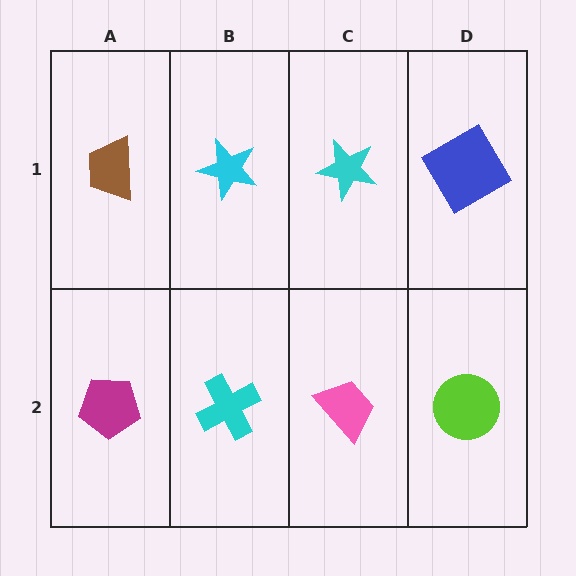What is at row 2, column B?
A cyan cross.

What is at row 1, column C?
A cyan star.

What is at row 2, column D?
A lime circle.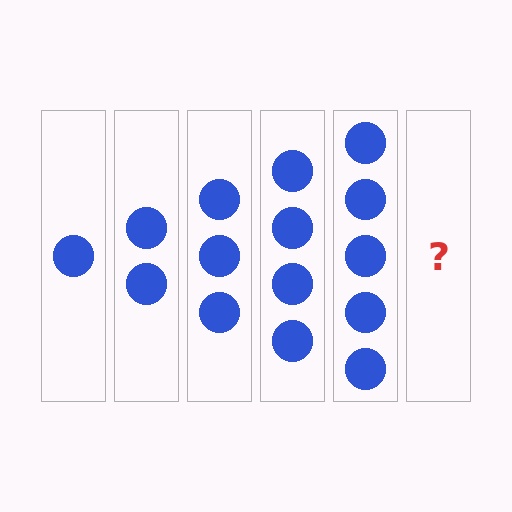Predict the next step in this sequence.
The next step is 6 circles.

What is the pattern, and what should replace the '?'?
The pattern is that each step adds one more circle. The '?' should be 6 circles.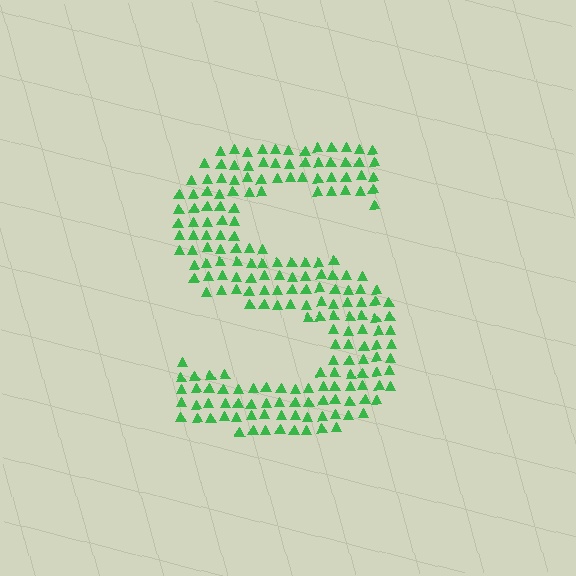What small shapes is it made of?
It is made of small triangles.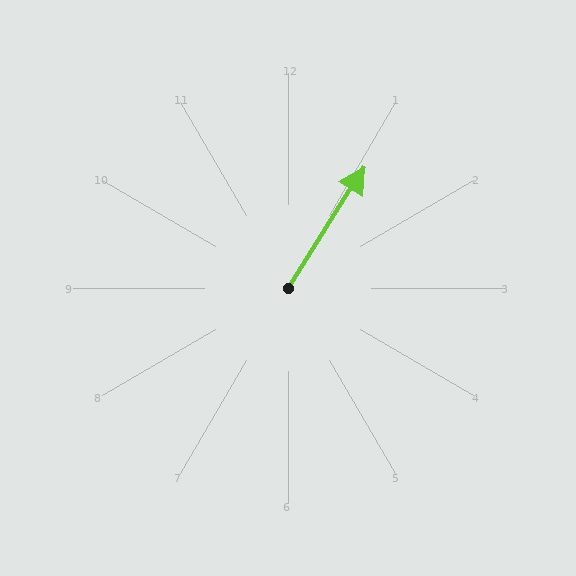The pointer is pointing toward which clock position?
Roughly 1 o'clock.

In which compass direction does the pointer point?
Northeast.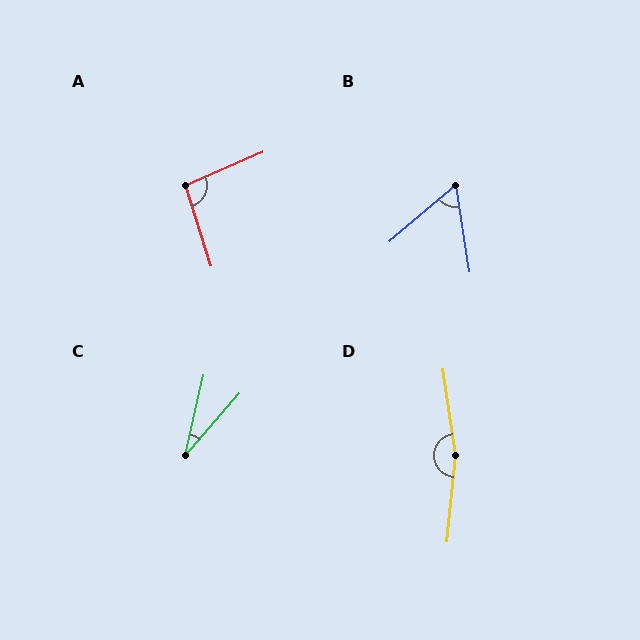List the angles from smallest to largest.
C (28°), B (58°), A (96°), D (166°).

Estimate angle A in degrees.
Approximately 96 degrees.